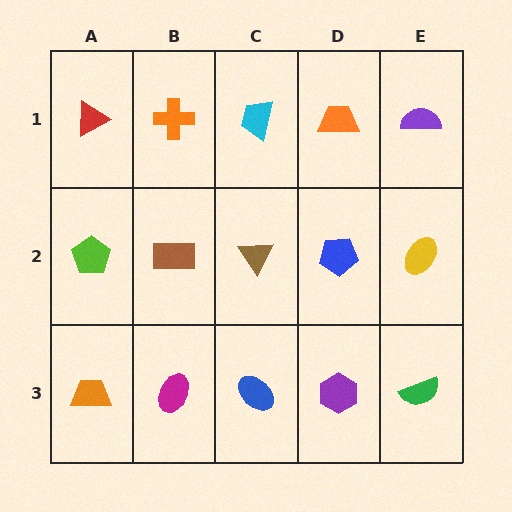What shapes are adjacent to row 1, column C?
A brown triangle (row 2, column C), an orange cross (row 1, column B), an orange trapezoid (row 1, column D).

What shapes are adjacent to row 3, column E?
A yellow ellipse (row 2, column E), a purple hexagon (row 3, column D).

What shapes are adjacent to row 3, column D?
A blue pentagon (row 2, column D), a blue ellipse (row 3, column C), a green semicircle (row 3, column E).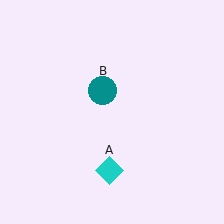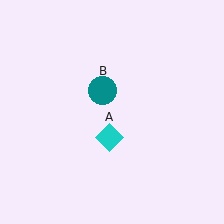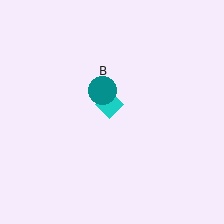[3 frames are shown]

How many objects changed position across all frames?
1 object changed position: cyan diamond (object A).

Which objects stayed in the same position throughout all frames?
Teal circle (object B) remained stationary.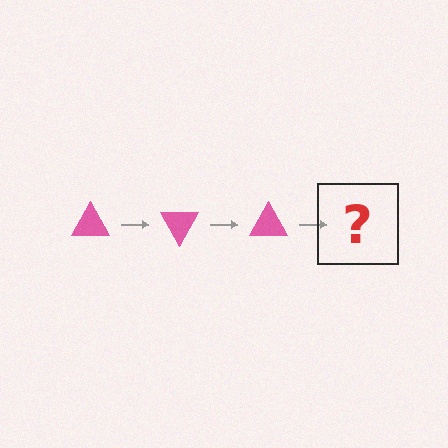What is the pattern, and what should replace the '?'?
The pattern is that the triangle rotates 60 degrees each step. The '?' should be a pink triangle rotated 180 degrees.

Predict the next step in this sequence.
The next step is a pink triangle rotated 180 degrees.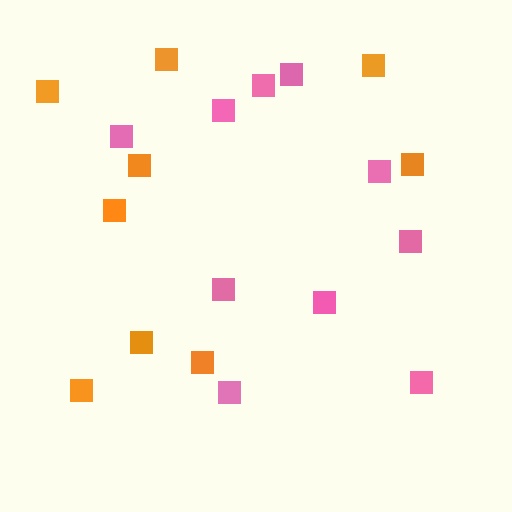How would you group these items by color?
There are 2 groups: one group of pink squares (10) and one group of orange squares (9).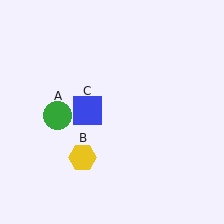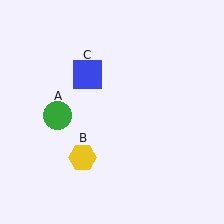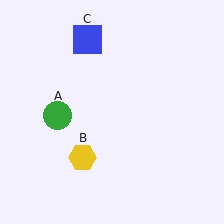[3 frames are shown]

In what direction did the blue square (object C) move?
The blue square (object C) moved up.